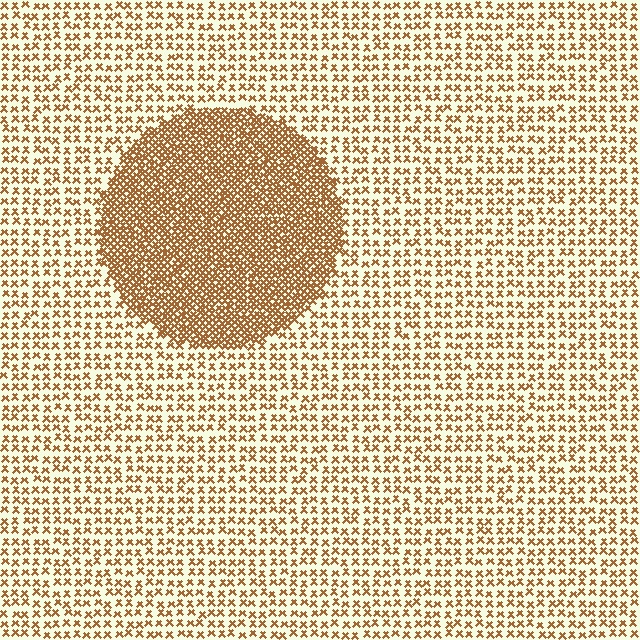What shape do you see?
I see a circle.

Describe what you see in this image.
The image contains small brown elements arranged at two different densities. A circle-shaped region is visible where the elements are more densely packed than the surrounding area.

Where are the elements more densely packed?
The elements are more densely packed inside the circle boundary.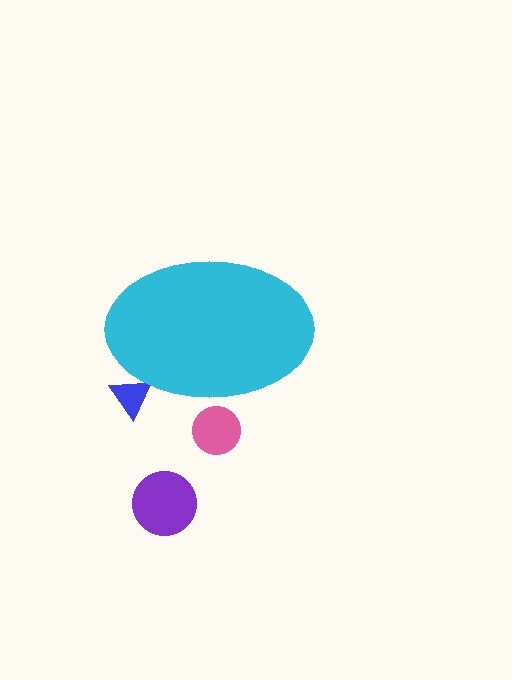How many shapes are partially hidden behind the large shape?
2 shapes are partially hidden.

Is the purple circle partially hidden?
No, the purple circle is fully visible.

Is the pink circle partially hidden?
Yes, the pink circle is partially hidden behind the cyan ellipse.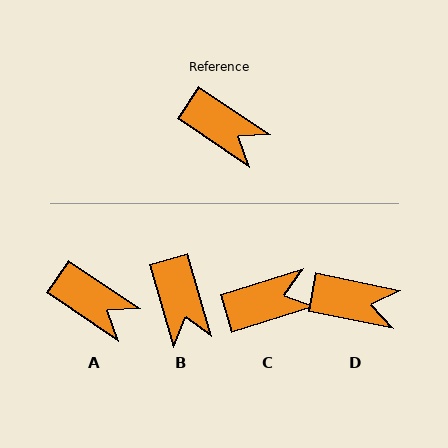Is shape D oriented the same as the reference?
No, it is off by about 23 degrees.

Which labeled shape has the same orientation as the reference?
A.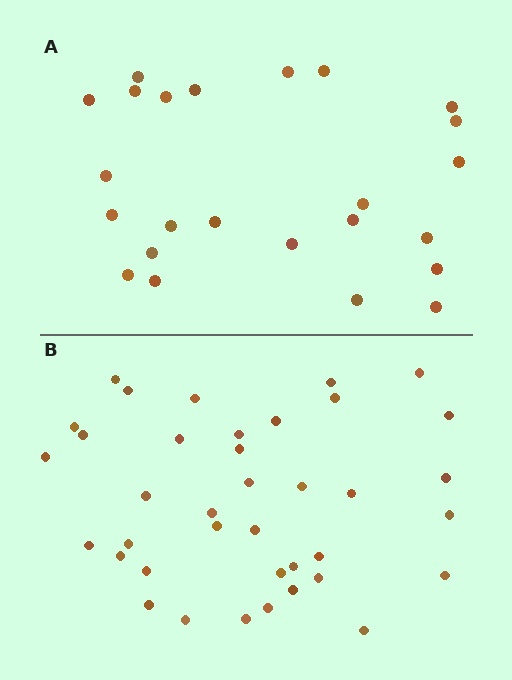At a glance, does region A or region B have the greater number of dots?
Region B (the bottom region) has more dots.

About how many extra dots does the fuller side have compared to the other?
Region B has approximately 15 more dots than region A.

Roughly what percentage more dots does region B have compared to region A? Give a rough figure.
About 60% more.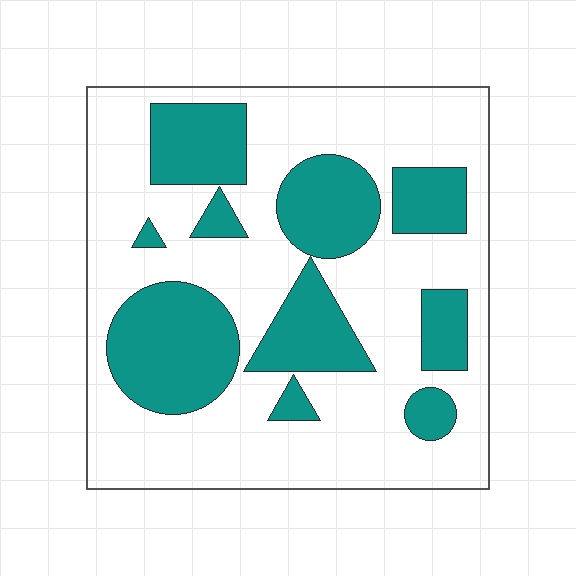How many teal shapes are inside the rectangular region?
10.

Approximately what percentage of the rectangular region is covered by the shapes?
Approximately 35%.